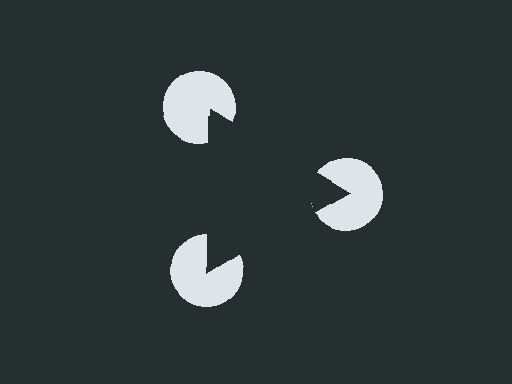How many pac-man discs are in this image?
There are 3 — one at each vertex of the illusory triangle.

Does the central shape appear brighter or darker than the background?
It typically appears slightly darker than the background, even though no actual brightness change is drawn.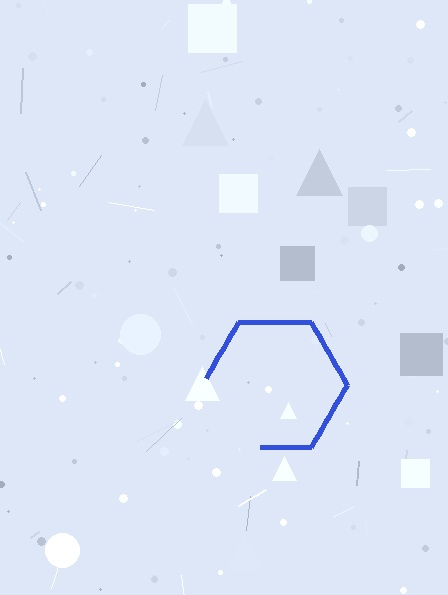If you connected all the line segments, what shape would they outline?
They would outline a hexagon.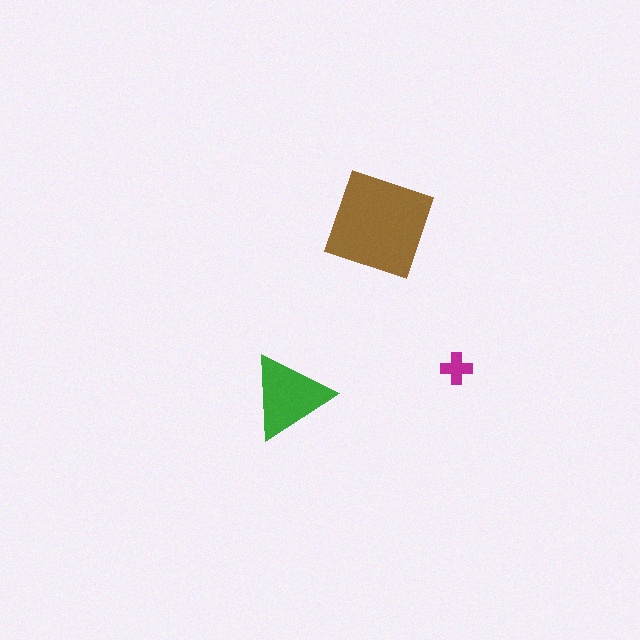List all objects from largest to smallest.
The brown diamond, the green triangle, the magenta cross.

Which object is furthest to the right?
The magenta cross is rightmost.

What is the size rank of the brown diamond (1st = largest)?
1st.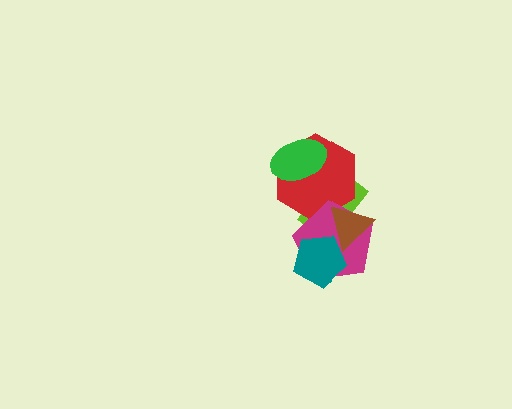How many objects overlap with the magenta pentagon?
4 objects overlap with the magenta pentagon.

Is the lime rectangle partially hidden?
Yes, it is partially covered by another shape.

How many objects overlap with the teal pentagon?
2 objects overlap with the teal pentagon.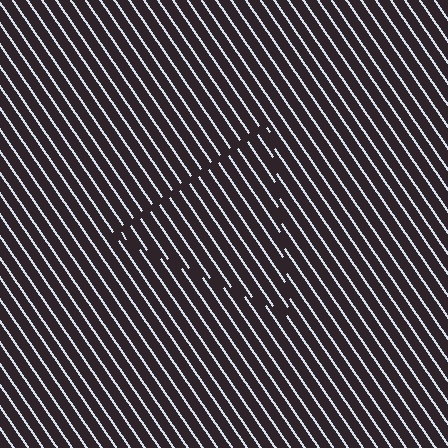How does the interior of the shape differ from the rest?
The interior of the shape contains the same grating, shifted by half a period — the contour is defined by the phase discontinuity where line-ends from the inner and outer gratings abut.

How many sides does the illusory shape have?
3 sides — the line-ends trace a triangle.